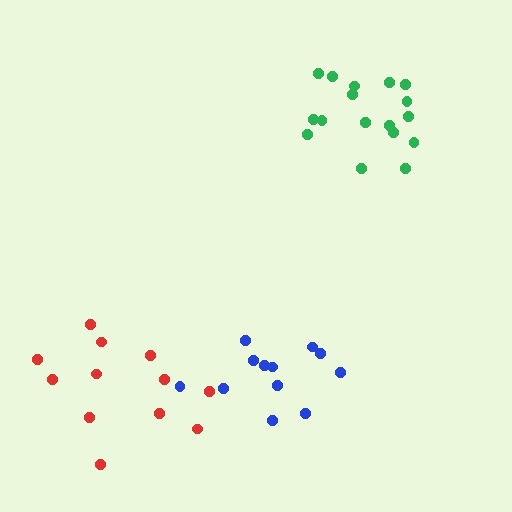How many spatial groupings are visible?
There are 3 spatial groupings.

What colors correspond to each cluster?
The clusters are colored: blue, green, red.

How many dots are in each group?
Group 1: 12 dots, Group 2: 17 dots, Group 3: 12 dots (41 total).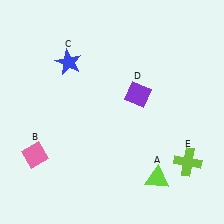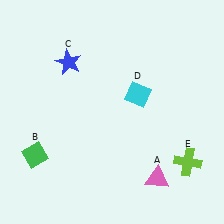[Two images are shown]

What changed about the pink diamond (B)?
In Image 1, B is pink. In Image 2, it changed to green.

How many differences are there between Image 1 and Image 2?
There are 3 differences between the two images.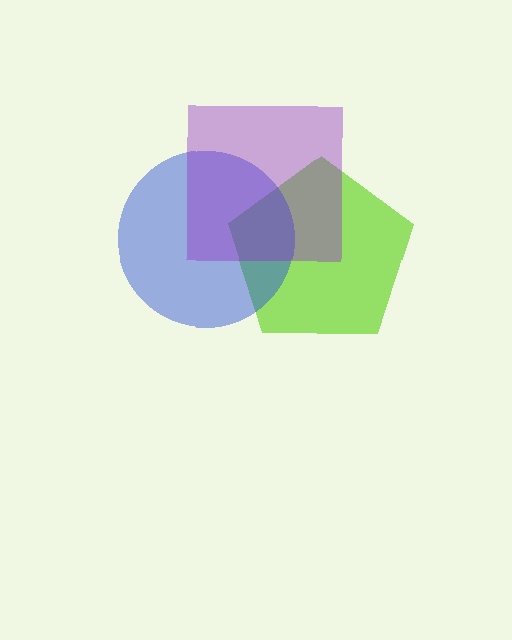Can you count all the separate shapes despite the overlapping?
Yes, there are 3 separate shapes.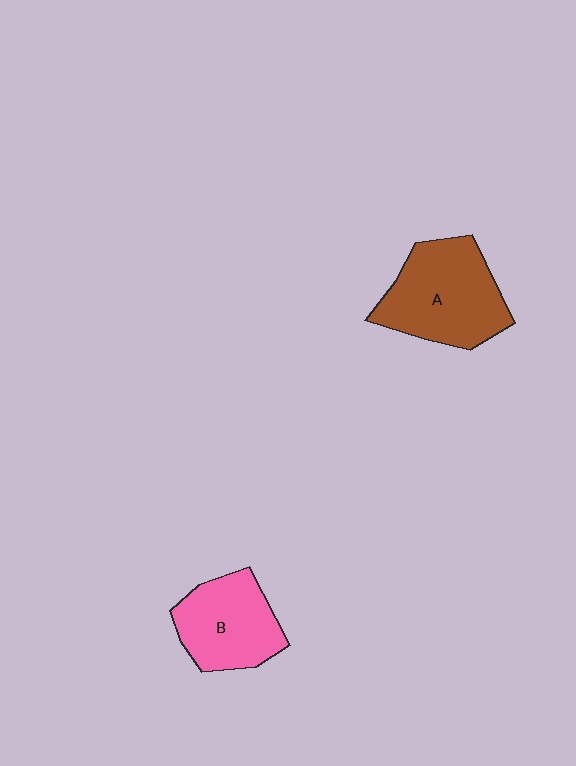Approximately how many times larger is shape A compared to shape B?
Approximately 1.3 times.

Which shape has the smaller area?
Shape B (pink).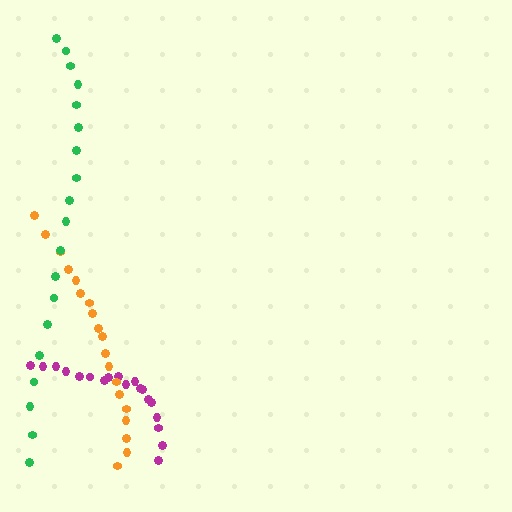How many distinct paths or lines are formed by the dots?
There are 3 distinct paths.